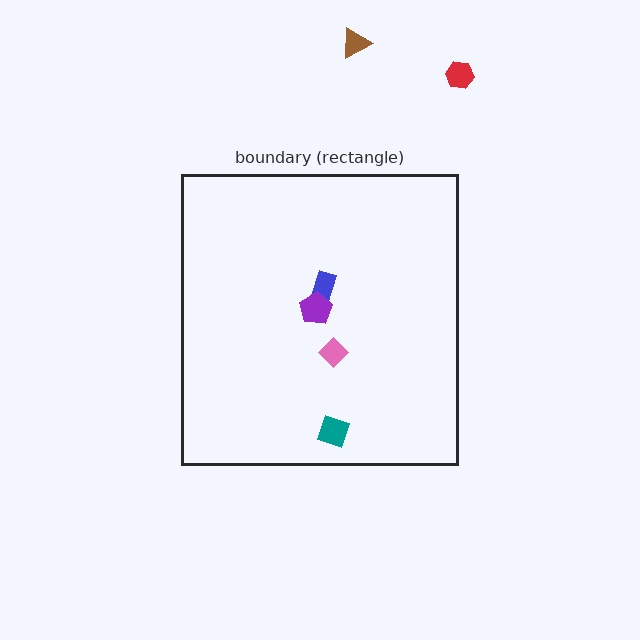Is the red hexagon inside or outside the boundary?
Outside.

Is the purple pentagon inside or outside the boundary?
Inside.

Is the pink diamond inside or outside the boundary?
Inside.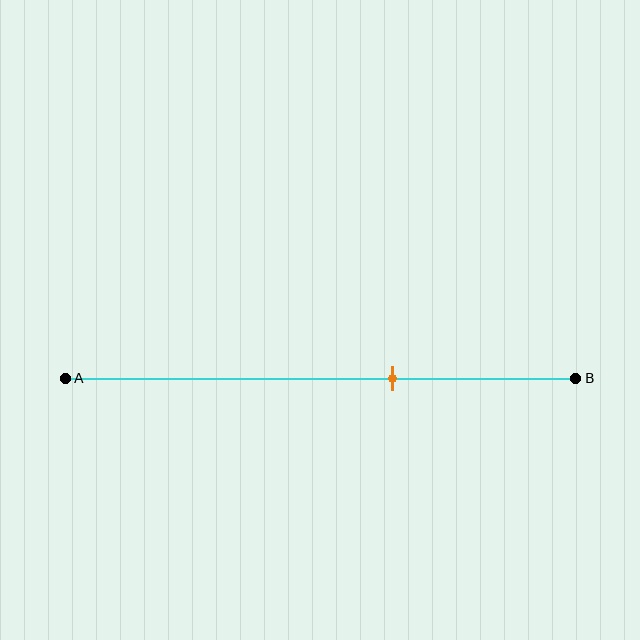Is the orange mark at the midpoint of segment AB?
No, the mark is at about 65% from A, not at the 50% midpoint.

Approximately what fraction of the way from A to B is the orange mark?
The orange mark is approximately 65% of the way from A to B.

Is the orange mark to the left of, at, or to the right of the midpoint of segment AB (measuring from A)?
The orange mark is to the right of the midpoint of segment AB.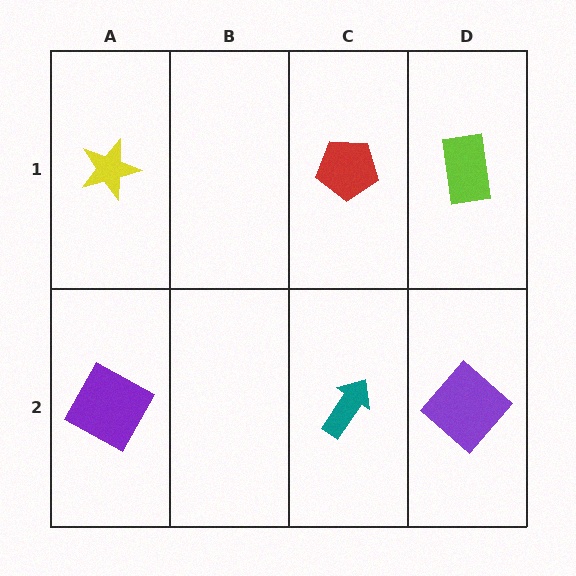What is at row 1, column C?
A red pentagon.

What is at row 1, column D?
A lime rectangle.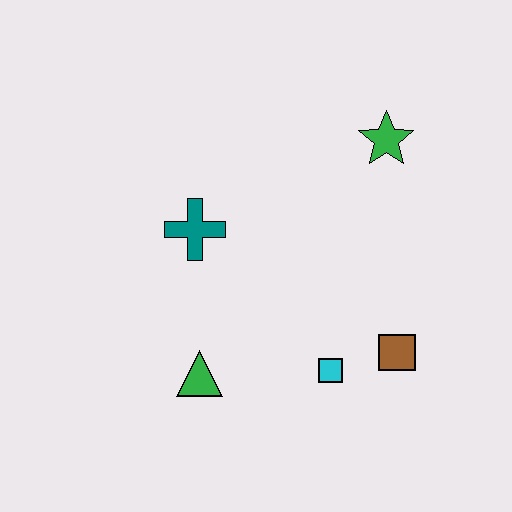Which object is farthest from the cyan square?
The green star is farthest from the cyan square.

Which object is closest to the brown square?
The cyan square is closest to the brown square.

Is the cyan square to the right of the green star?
No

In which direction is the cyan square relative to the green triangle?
The cyan square is to the right of the green triangle.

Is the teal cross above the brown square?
Yes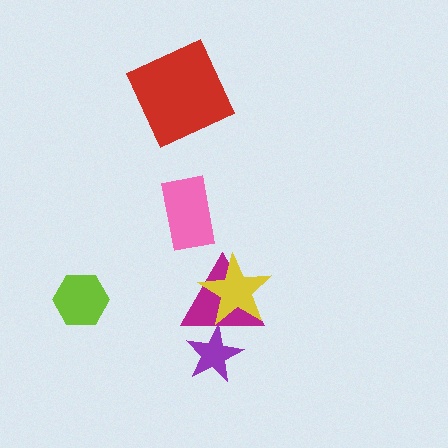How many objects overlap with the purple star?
1 object overlaps with the purple star.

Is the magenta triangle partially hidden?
Yes, it is partially covered by another shape.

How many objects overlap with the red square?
0 objects overlap with the red square.